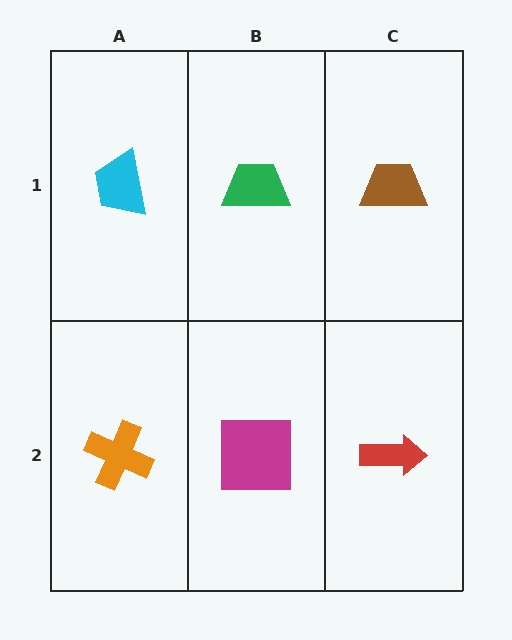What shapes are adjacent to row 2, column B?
A green trapezoid (row 1, column B), an orange cross (row 2, column A), a red arrow (row 2, column C).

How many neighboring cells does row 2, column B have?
3.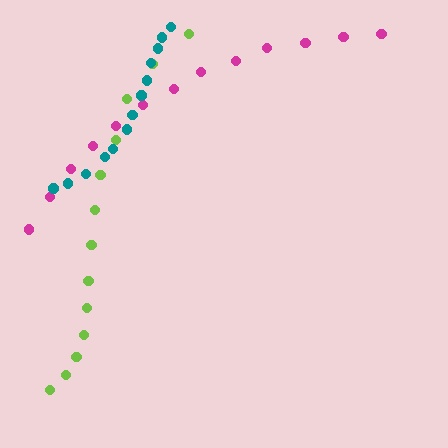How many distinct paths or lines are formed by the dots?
There are 3 distinct paths.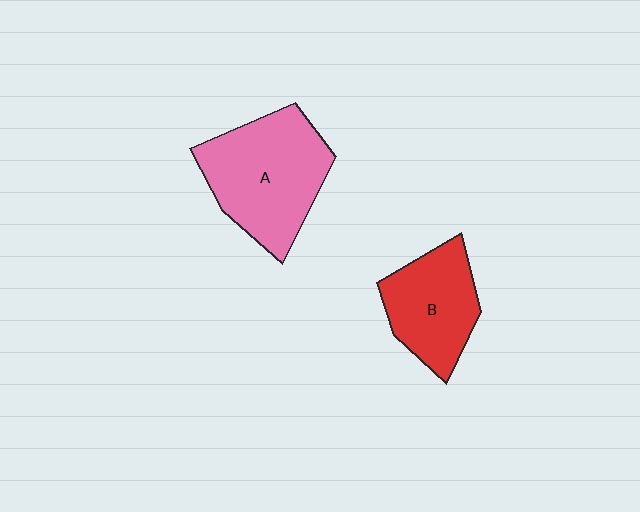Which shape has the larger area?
Shape A (pink).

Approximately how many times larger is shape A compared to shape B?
Approximately 1.4 times.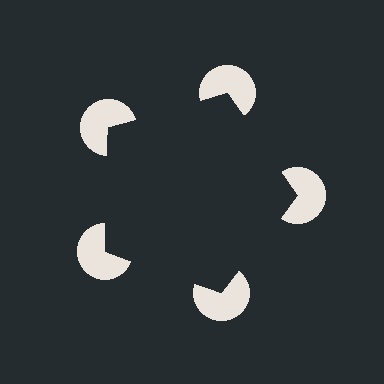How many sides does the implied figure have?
5 sides.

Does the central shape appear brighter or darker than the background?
It typically appears slightly darker than the background, even though no actual brightness change is drawn.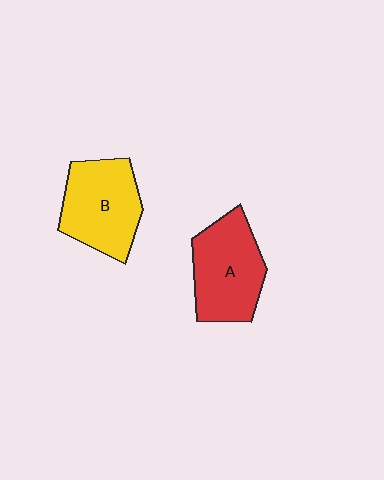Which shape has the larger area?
Shape A (red).